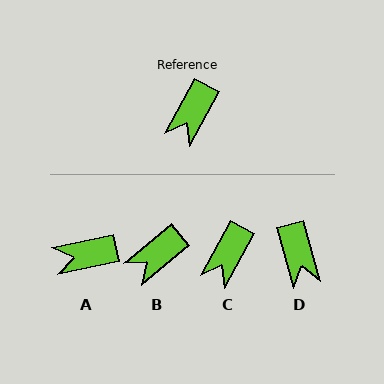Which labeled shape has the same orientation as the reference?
C.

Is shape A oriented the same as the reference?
No, it is off by about 49 degrees.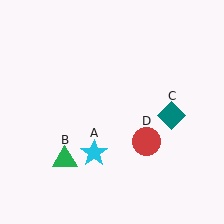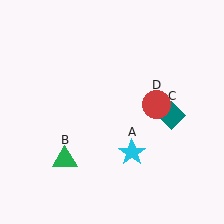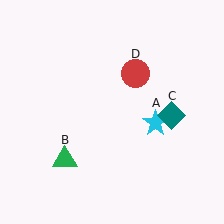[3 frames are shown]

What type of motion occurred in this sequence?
The cyan star (object A), red circle (object D) rotated counterclockwise around the center of the scene.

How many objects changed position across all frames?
2 objects changed position: cyan star (object A), red circle (object D).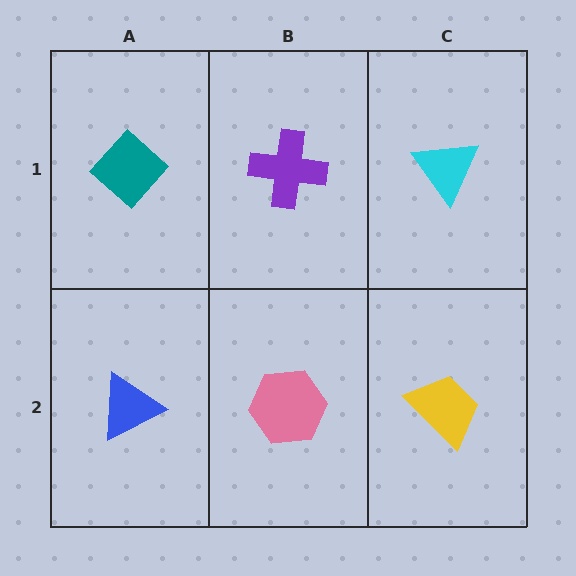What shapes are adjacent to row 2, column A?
A teal diamond (row 1, column A), a pink hexagon (row 2, column B).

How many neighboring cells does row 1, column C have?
2.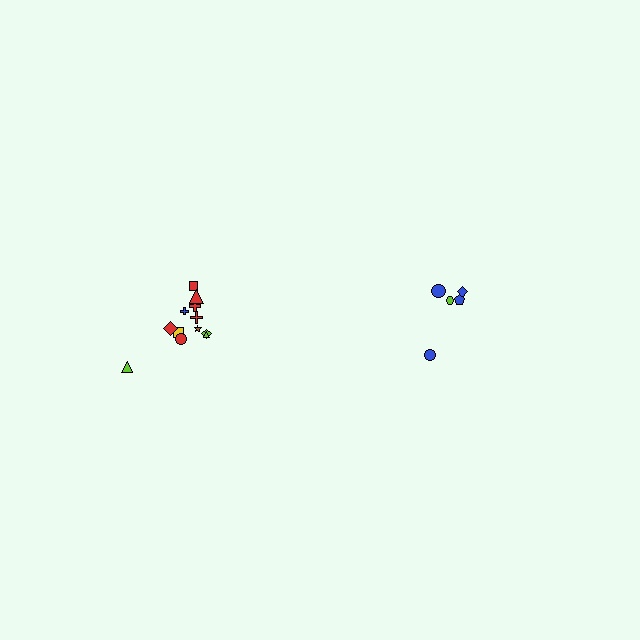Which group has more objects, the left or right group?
The left group.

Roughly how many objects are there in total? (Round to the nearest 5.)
Roughly 15 objects in total.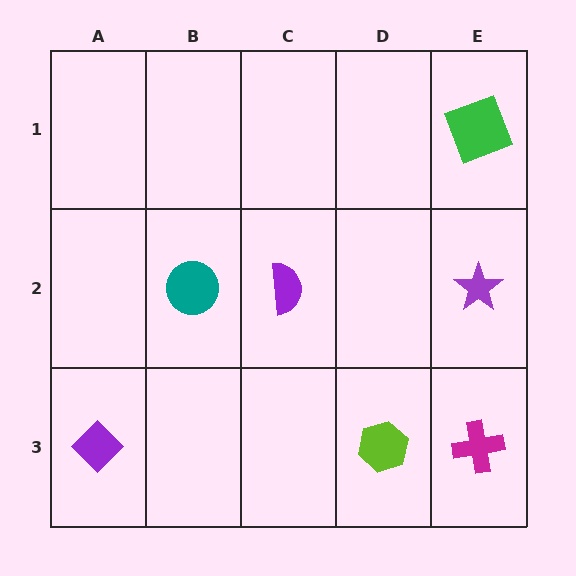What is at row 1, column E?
A green square.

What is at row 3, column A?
A purple diamond.